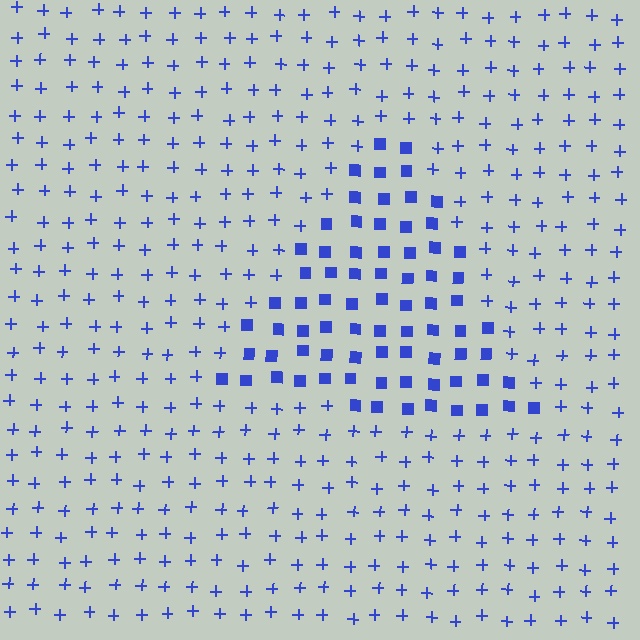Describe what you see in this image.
The image is filled with small blue elements arranged in a uniform grid. A triangle-shaped region contains squares, while the surrounding area contains plus signs. The boundary is defined purely by the change in element shape.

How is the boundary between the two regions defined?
The boundary is defined by a change in element shape: squares inside vs. plus signs outside. All elements share the same color and spacing.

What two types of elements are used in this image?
The image uses squares inside the triangle region and plus signs outside it.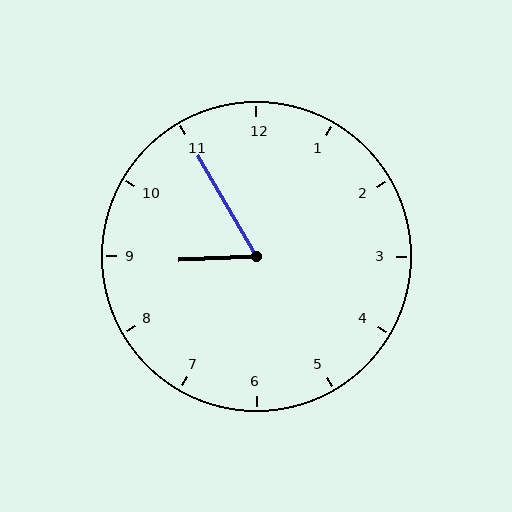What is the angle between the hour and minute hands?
Approximately 62 degrees.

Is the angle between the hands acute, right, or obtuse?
It is acute.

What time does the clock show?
8:55.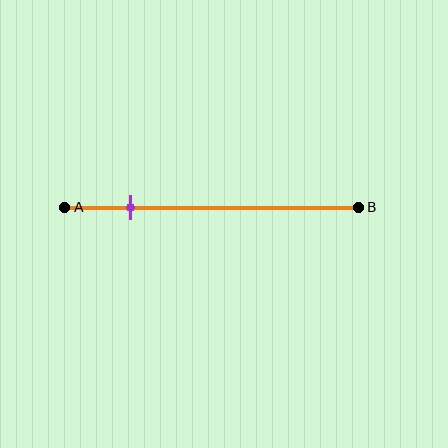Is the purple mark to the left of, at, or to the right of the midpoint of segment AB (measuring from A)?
The purple mark is to the left of the midpoint of segment AB.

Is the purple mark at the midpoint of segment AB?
No, the mark is at about 20% from A, not at the 50% midpoint.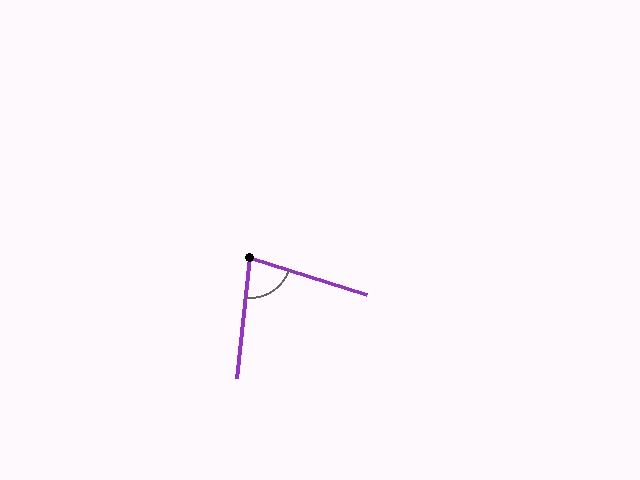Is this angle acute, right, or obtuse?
It is acute.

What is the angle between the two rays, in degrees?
Approximately 78 degrees.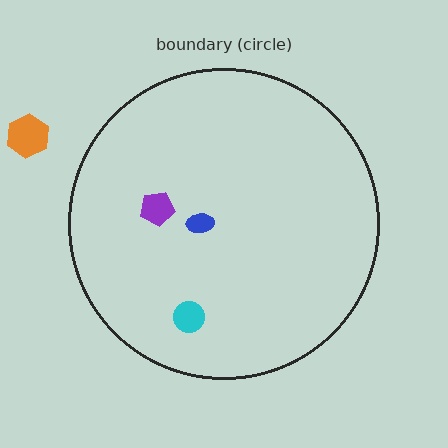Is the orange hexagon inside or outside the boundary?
Outside.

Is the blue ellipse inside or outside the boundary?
Inside.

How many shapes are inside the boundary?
3 inside, 1 outside.